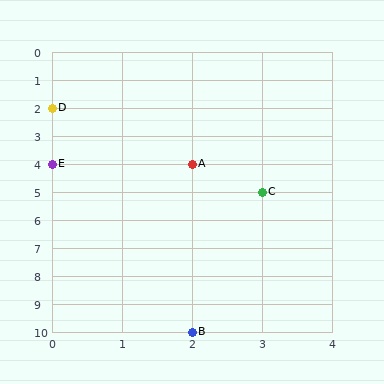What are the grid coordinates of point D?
Point D is at grid coordinates (0, 2).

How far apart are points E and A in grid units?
Points E and A are 2 columns apart.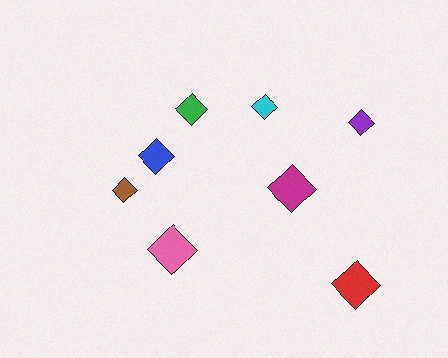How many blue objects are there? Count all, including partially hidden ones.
There is 1 blue object.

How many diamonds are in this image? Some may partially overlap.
There are 8 diamonds.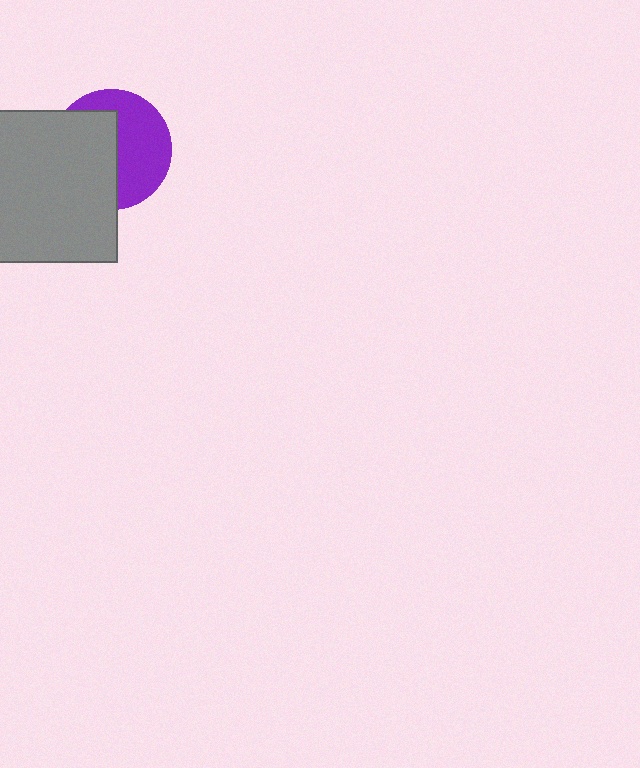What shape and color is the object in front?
The object in front is a gray square.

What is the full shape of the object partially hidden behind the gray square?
The partially hidden object is a purple circle.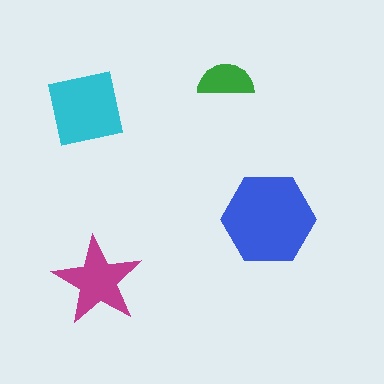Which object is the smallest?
The green semicircle.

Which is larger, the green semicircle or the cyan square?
The cyan square.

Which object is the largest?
The blue hexagon.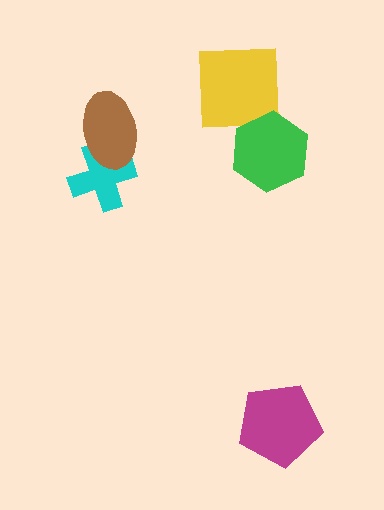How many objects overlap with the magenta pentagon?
0 objects overlap with the magenta pentagon.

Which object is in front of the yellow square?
The green hexagon is in front of the yellow square.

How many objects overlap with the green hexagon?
1 object overlaps with the green hexagon.